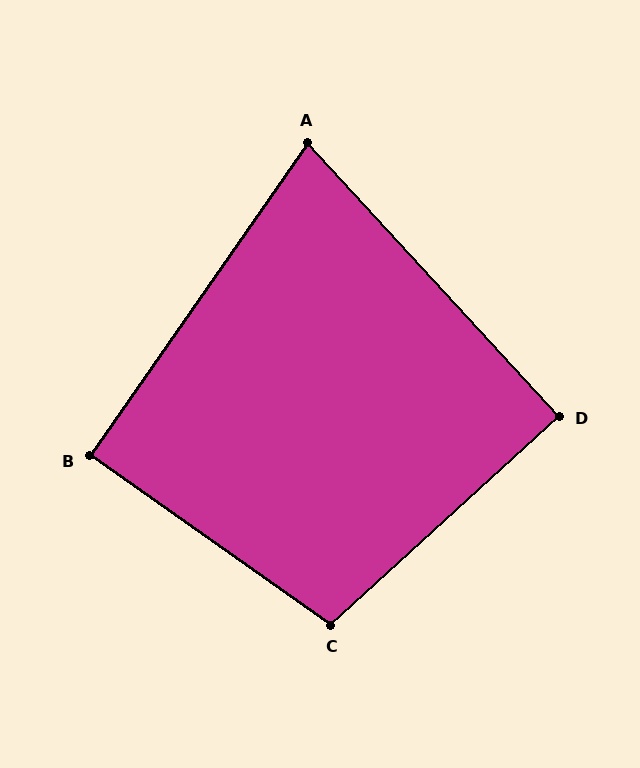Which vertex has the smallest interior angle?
A, at approximately 78 degrees.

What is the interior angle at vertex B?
Approximately 90 degrees (approximately right).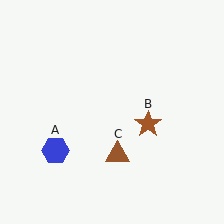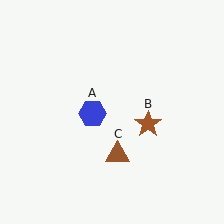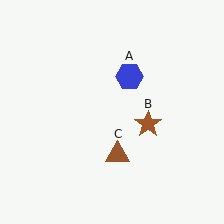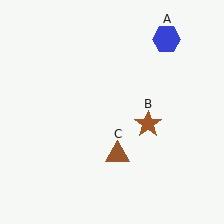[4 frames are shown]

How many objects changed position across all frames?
1 object changed position: blue hexagon (object A).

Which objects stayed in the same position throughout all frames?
Brown star (object B) and brown triangle (object C) remained stationary.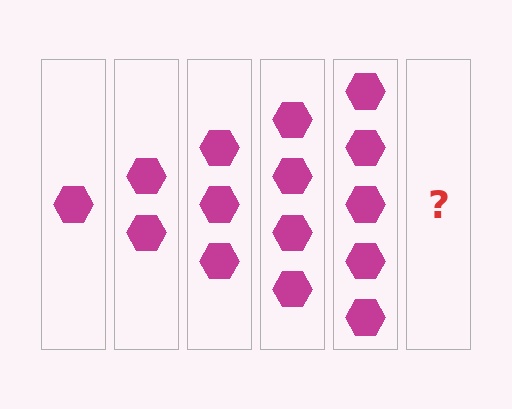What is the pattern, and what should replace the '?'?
The pattern is that each step adds one more hexagon. The '?' should be 6 hexagons.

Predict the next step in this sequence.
The next step is 6 hexagons.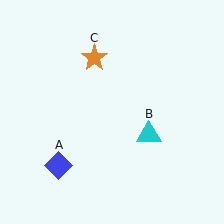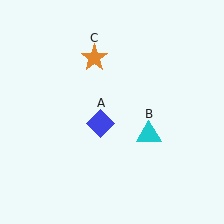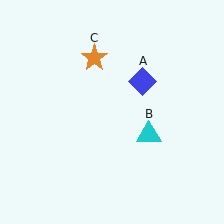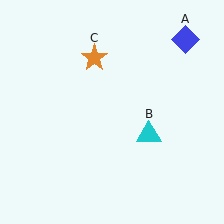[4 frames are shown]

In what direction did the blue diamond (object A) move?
The blue diamond (object A) moved up and to the right.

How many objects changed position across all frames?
1 object changed position: blue diamond (object A).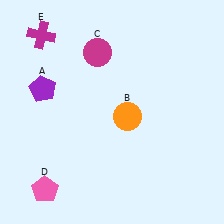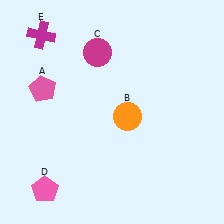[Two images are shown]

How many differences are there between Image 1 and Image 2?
There is 1 difference between the two images.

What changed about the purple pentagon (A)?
In Image 1, A is purple. In Image 2, it changed to pink.